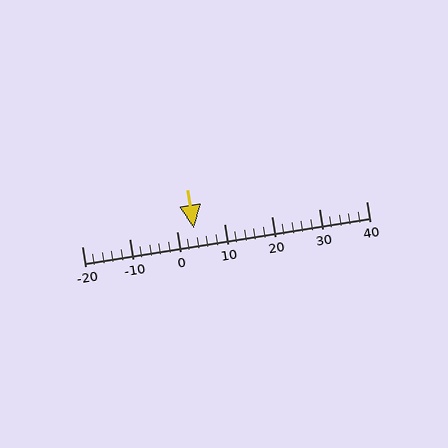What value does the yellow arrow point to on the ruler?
The yellow arrow points to approximately 4.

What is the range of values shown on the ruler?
The ruler shows values from -20 to 40.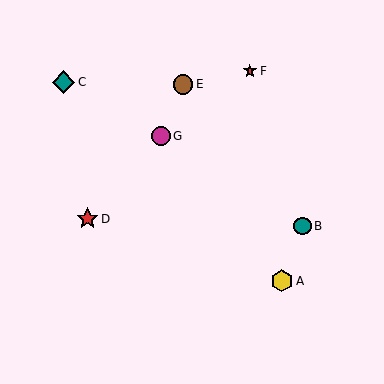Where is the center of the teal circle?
The center of the teal circle is at (302, 226).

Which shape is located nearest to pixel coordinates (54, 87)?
The teal diamond (labeled C) at (64, 82) is nearest to that location.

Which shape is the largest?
The yellow hexagon (labeled A) is the largest.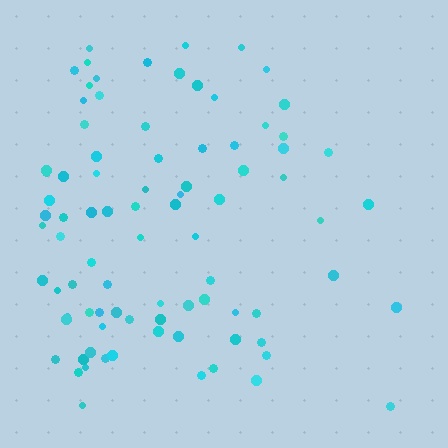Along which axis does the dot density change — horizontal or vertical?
Horizontal.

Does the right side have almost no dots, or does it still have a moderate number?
Still a moderate number, just noticeably fewer than the left.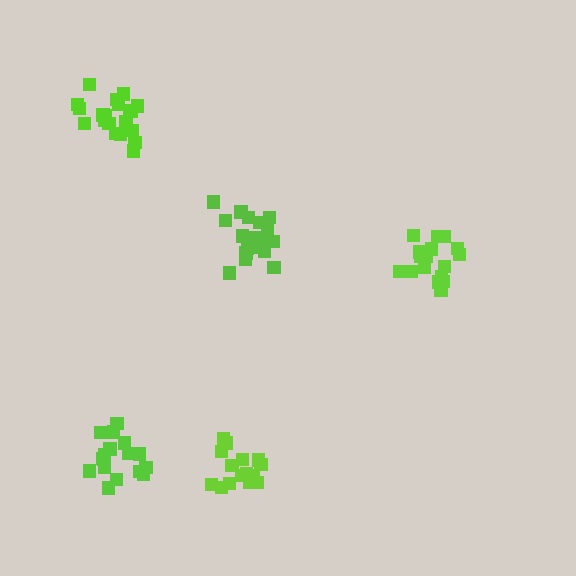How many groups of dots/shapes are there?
There are 5 groups.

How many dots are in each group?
Group 1: 17 dots, Group 2: 15 dots, Group 3: 20 dots, Group 4: 17 dots, Group 5: 19 dots (88 total).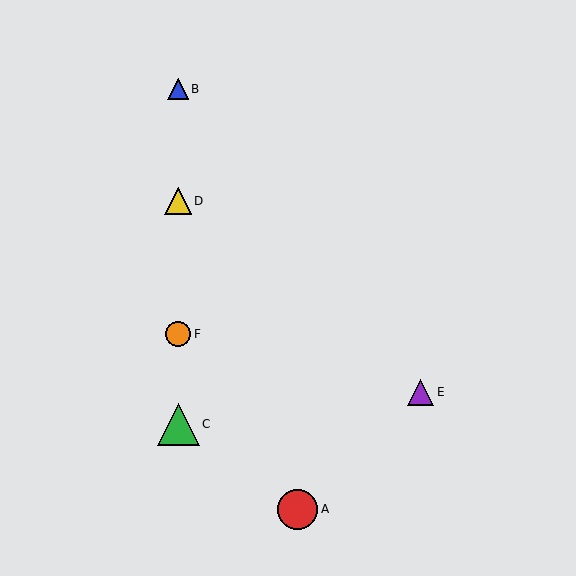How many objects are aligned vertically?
4 objects (B, C, D, F) are aligned vertically.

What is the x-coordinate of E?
Object E is at x≈420.